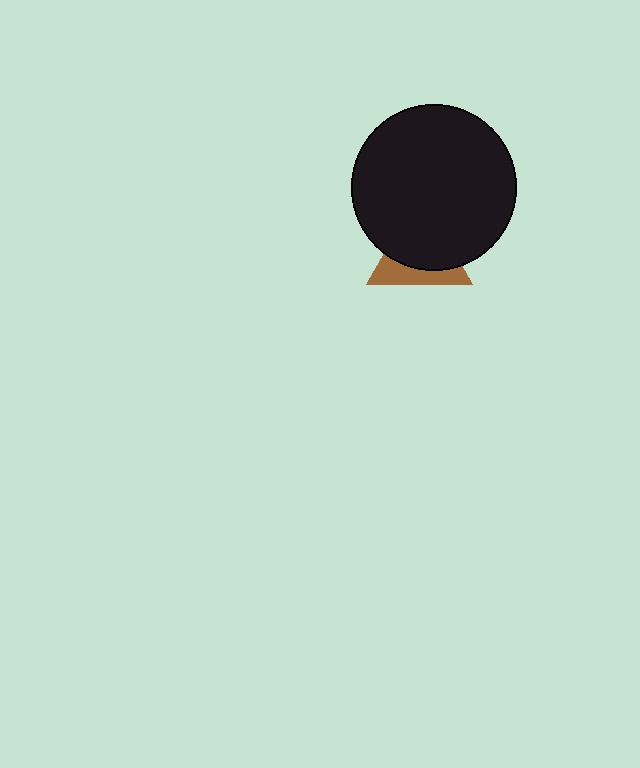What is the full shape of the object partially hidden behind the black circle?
The partially hidden object is a brown triangle.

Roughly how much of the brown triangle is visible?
A small part of it is visible (roughly 37%).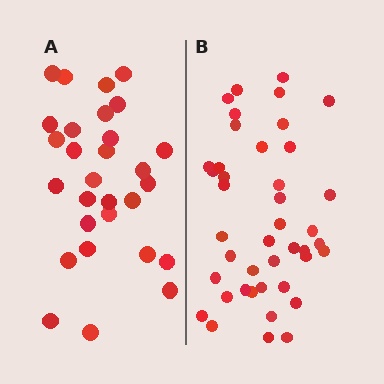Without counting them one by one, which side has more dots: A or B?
Region B (the right region) has more dots.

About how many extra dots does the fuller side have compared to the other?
Region B has approximately 15 more dots than region A.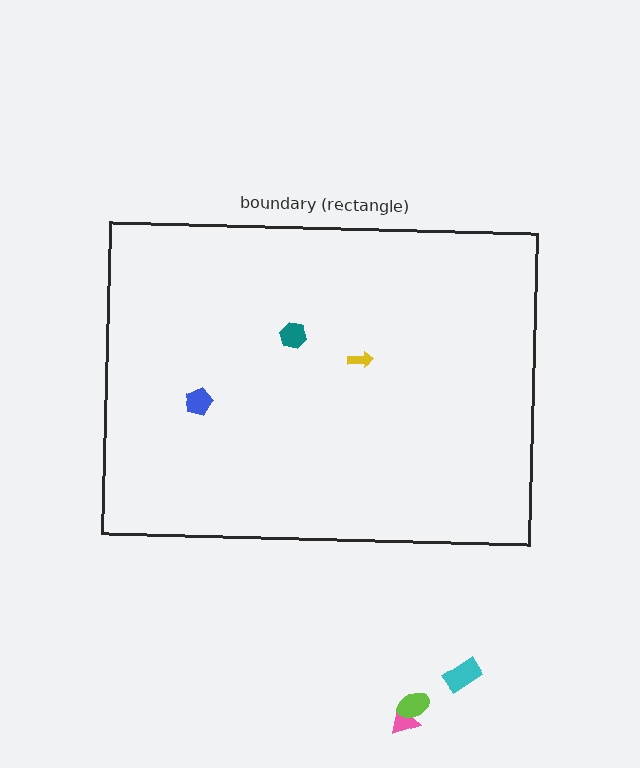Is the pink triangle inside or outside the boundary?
Outside.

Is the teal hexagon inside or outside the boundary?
Inside.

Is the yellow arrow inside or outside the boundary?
Inside.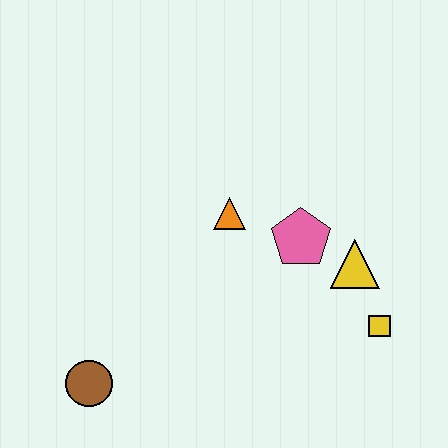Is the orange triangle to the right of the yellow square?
No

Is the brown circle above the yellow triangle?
No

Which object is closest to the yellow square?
The yellow triangle is closest to the yellow square.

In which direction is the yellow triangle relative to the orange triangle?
The yellow triangle is to the right of the orange triangle.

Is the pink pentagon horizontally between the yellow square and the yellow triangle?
No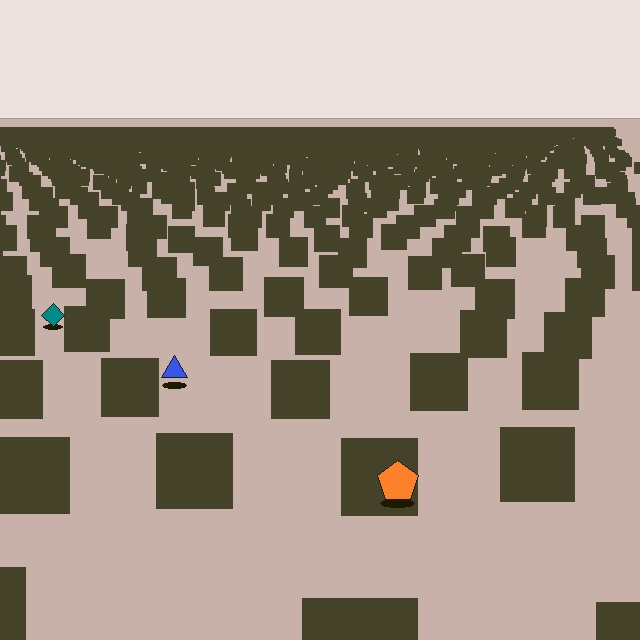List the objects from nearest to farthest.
From nearest to farthest: the orange pentagon, the blue triangle, the teal diamond.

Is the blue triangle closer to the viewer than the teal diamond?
Yes. The blue triangle is closer — you can tell from the texture gradient: the ground texture is coarser near it.